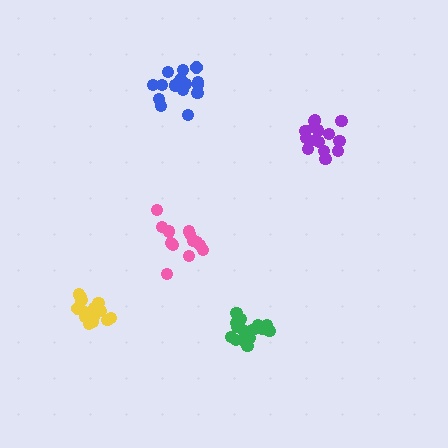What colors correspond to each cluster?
The clusters are colored: pink, blue, green, purple, yellow.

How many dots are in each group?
Group 1: 14 dots, Group 2: 16 dots, Group 3: 15 dots, Group 4: 15 dots, Group 5: 18 dots (78 total).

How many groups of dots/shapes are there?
There are 5 groups.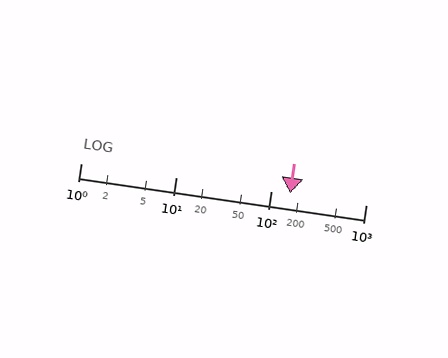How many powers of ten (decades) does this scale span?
The scale spans 3 decades, from 1 to 1000.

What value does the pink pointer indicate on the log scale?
The pointer indicates approximately 160.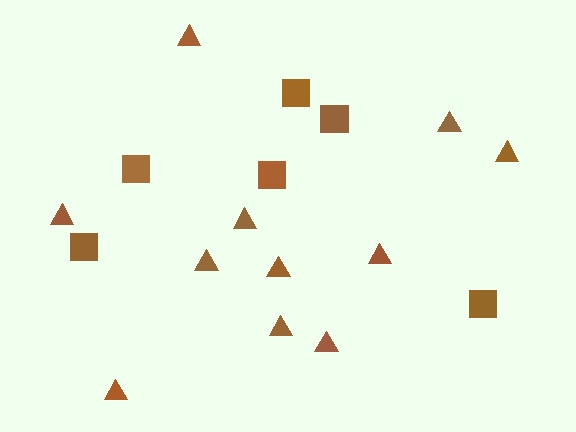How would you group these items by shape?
There are 2 groups: one group of squares (6) and one group of triangles (11).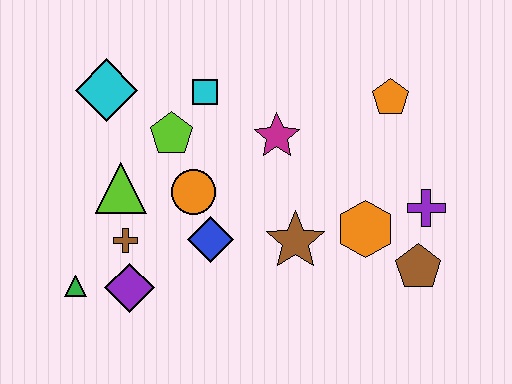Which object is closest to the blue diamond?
The orange circle is closest to the blue diamond.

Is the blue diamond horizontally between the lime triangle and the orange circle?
No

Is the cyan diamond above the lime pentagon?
Yes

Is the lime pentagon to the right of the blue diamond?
No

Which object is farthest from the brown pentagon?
The cyan diamond is farthest from the brown pentagon.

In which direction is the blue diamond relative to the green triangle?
The blue diamond is to the right of the green triangle.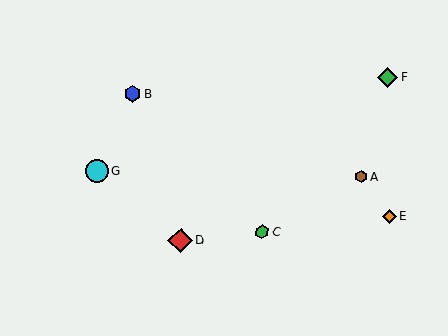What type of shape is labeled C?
Shape C is a green hexagon.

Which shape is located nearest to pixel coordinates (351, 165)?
The brown hexagon (labeled A) at (361, 177) is nearest to that location.